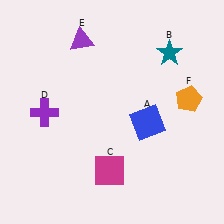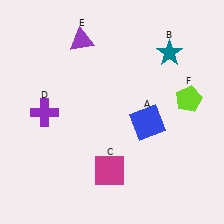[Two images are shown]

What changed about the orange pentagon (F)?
In Image 1, F is orange. In Image 2, it changed to lime.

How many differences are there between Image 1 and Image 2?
There is 1 difference between the two images.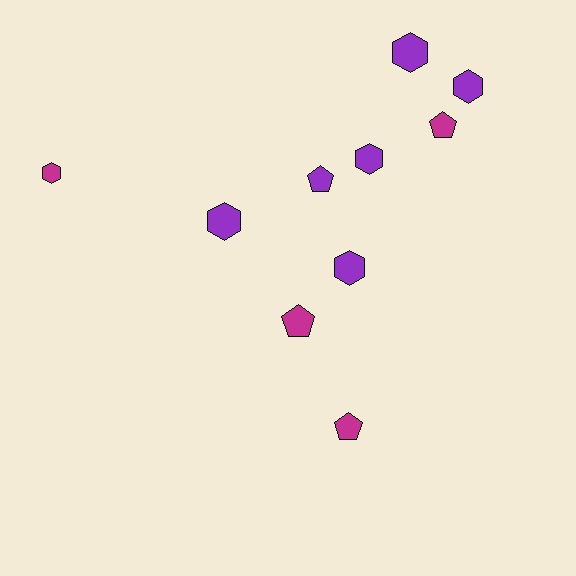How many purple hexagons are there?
There are 5 purple hexagons.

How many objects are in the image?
There are 10 objects.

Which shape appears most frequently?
Hexagon, with 6 objects.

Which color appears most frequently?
Purple, with 6 objects.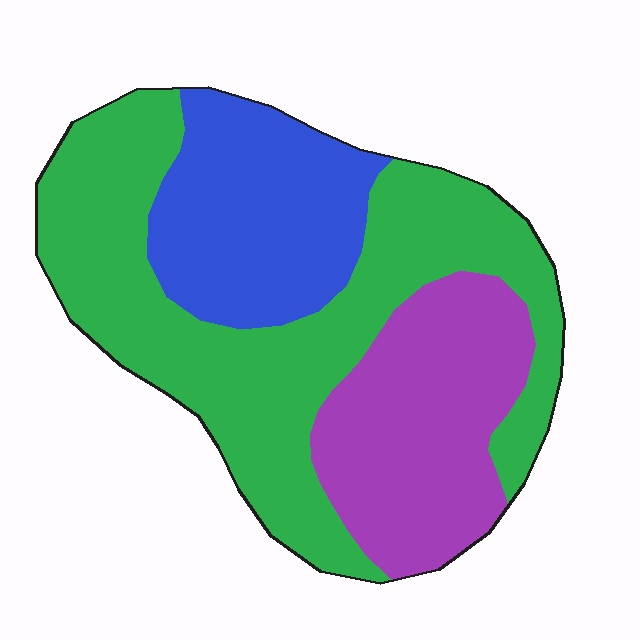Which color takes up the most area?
Green, at roughly 50%.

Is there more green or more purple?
Green.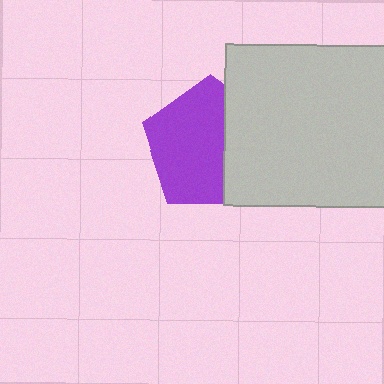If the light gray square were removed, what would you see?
You would see the complete purple pentagon.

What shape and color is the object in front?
The object in front is a light gray square.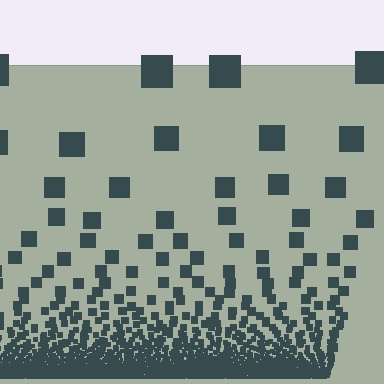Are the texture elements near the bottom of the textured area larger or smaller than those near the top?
Smaller. The gradient is inverted — elements near the bottom are smaller and denser.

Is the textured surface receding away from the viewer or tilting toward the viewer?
The surface appears to tilt toward the viewer. Texture elements get larger and sparser toward the top.